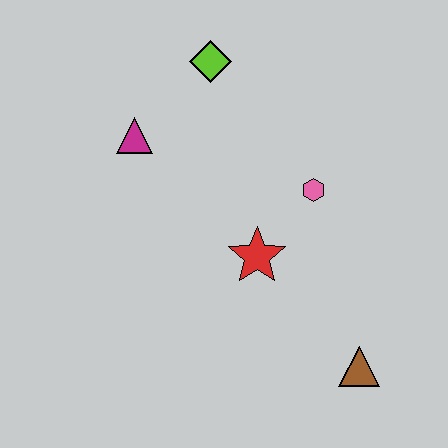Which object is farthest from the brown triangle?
The lime diamond is farthest from the brown triangle.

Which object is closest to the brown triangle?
The red star is closest to the brown triangle.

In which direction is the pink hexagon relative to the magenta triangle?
The pink hexagon is to the right of the magenta triangle.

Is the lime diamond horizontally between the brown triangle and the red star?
No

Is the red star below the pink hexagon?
Yes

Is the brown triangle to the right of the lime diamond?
Yes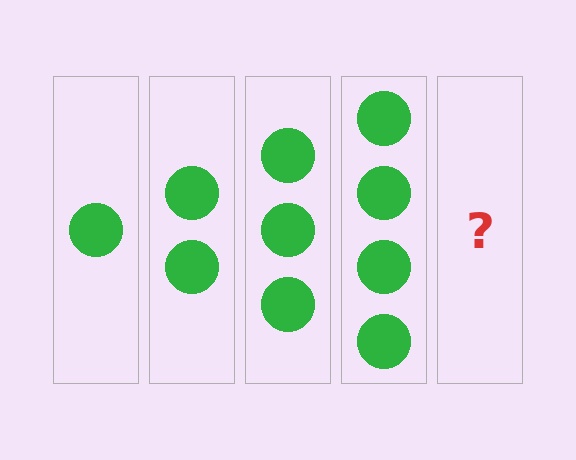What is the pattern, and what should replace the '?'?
The pattern is that each step adds one more circle. The '?' should be 5 circles.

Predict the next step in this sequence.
The next step is 5 circles.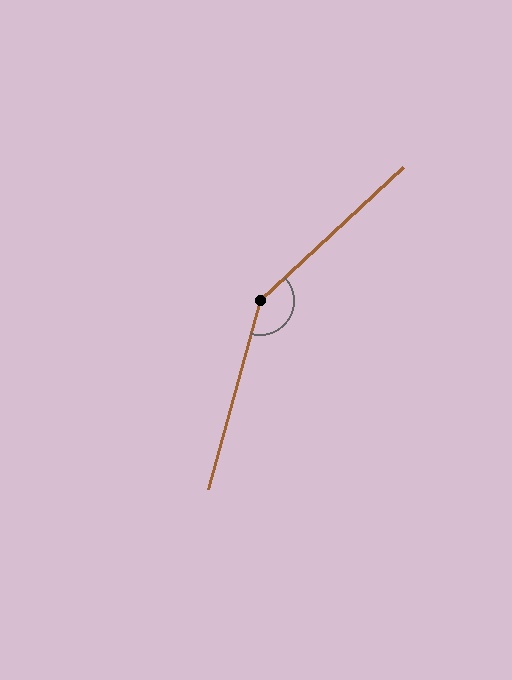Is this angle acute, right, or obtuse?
It is obtuse.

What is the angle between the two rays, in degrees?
Approximately 148 degrees.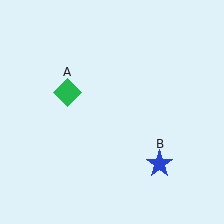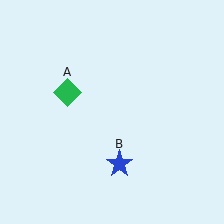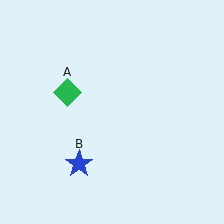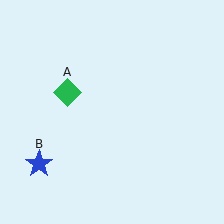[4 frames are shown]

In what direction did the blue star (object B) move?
The blue star (object B) moved left.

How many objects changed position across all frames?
1 object changed position: blue star (object B).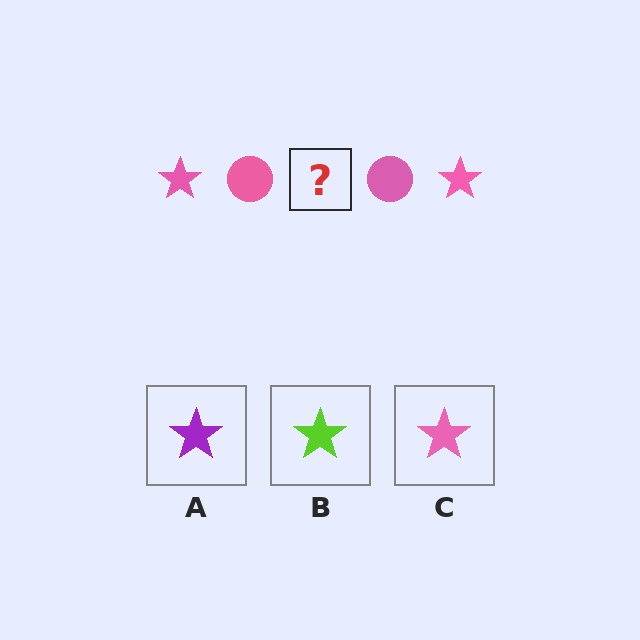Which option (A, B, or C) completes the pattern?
C.